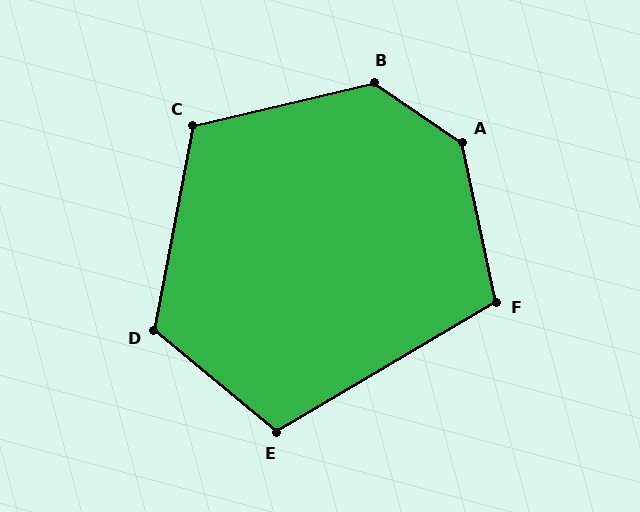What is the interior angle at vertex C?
Approximately 114 degrees (obtuse).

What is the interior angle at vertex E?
Approximately 109 degrees (obtuse).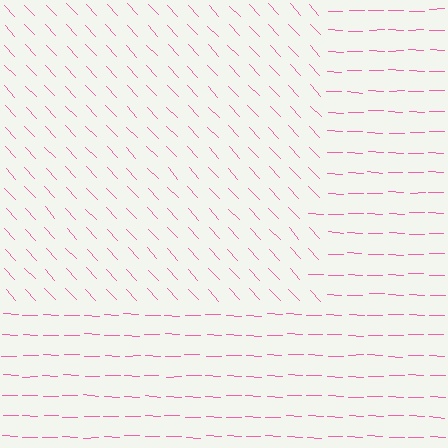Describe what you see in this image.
The image is filled with small pink line segments. A rectangle region in the image has lines oriented differently from the surrounding lines, creating a visible texture boundary.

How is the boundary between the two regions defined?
The boundary is defined purely by a change in line orientation (approximately 45 degrees difference). All lines are the same color and thickness.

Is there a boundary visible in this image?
Yes, there is a texture boundary formed by a change in line orientation.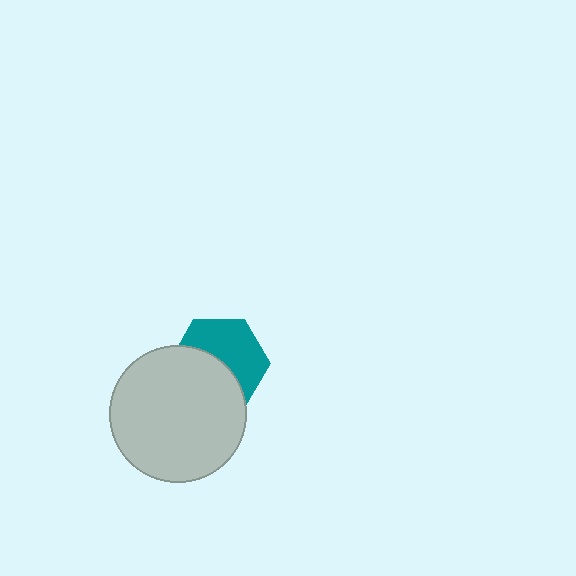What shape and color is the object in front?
The object in front is a light gray circle.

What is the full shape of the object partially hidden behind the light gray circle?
The partially hidden object is a teal hexagon.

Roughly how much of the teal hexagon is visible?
About half of it is visible (roughly 52%).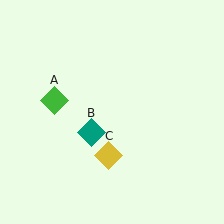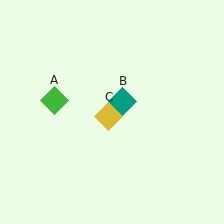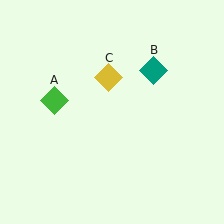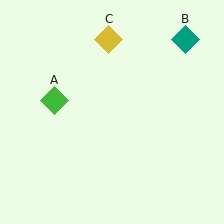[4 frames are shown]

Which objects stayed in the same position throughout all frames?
Green diamond (object A) remained stationary.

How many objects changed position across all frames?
2 objects changed position: teal diamond (object B), yellow diamond (object C).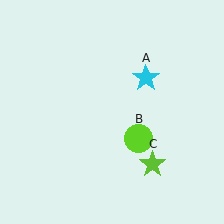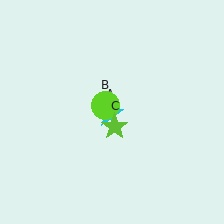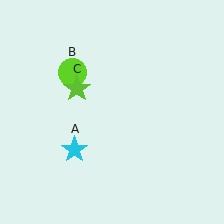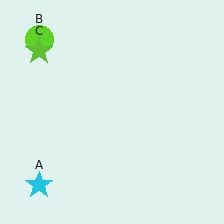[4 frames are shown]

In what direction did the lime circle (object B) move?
The lime circle (object B) moved up and to the left.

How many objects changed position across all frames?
3 objects changed position: cyan star (object A), lime circle (object B), lime star (object C).